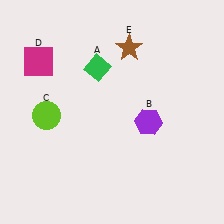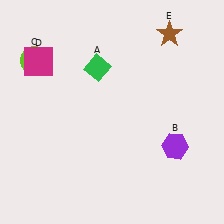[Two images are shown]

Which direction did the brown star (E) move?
The brown star (E) moved right.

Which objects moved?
The objects that moved are: the purple hexagon (B), the lime circle (C), the brown star (E).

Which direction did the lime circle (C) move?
The lime circle (C) moved up.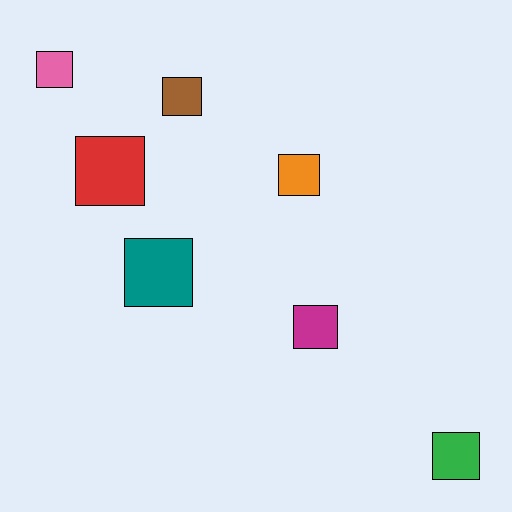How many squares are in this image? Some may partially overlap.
There are 7 squares.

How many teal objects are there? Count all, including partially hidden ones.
There is 1 teal object.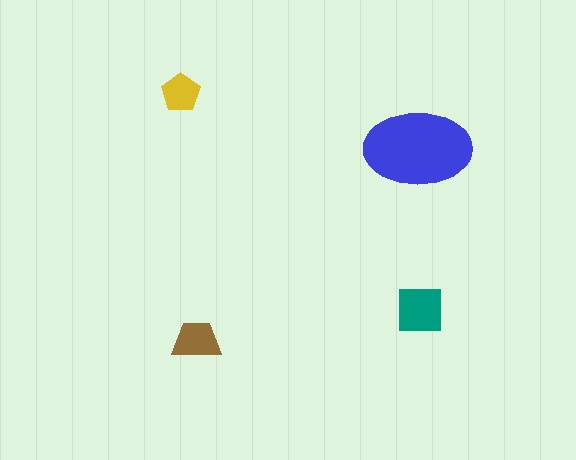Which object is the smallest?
The yellow pentagon.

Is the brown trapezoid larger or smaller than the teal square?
Smaller.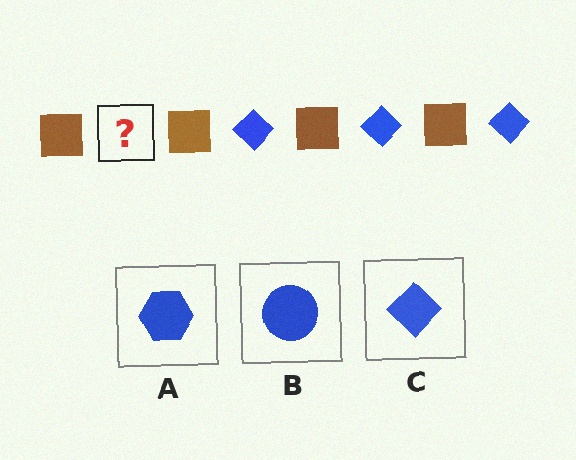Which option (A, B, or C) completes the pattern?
C.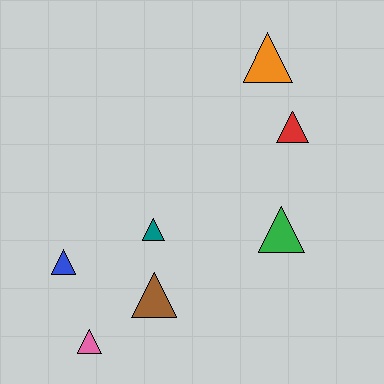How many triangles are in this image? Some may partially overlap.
There are 7 triangles.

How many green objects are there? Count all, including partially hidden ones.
There is 1 green object.